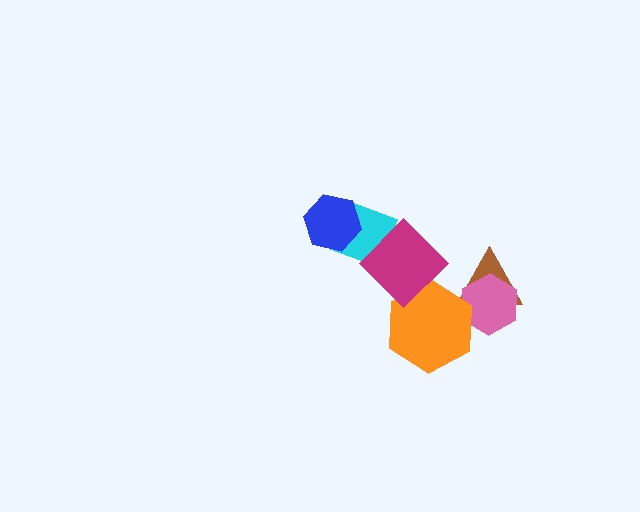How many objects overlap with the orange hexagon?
3 objects overlap with the orange hexagon.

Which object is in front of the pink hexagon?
The orange hexagon is in front of the pink hexagon.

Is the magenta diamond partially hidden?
No, no other shape covers it.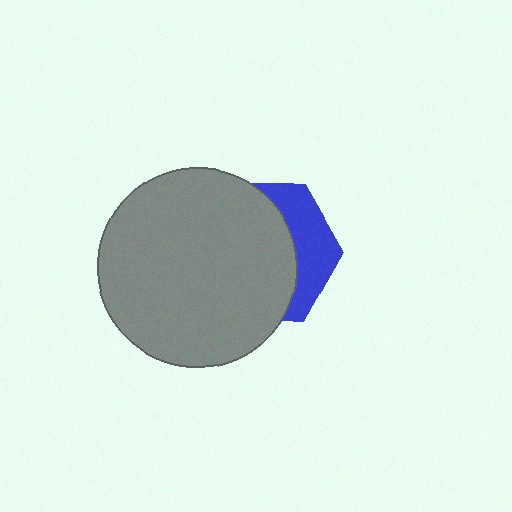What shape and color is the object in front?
The object in front is a gray circle.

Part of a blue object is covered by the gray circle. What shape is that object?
It is a hexagon.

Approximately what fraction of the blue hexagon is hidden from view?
Roughly 69% of the blue hexagon is hidden behind the gray circle.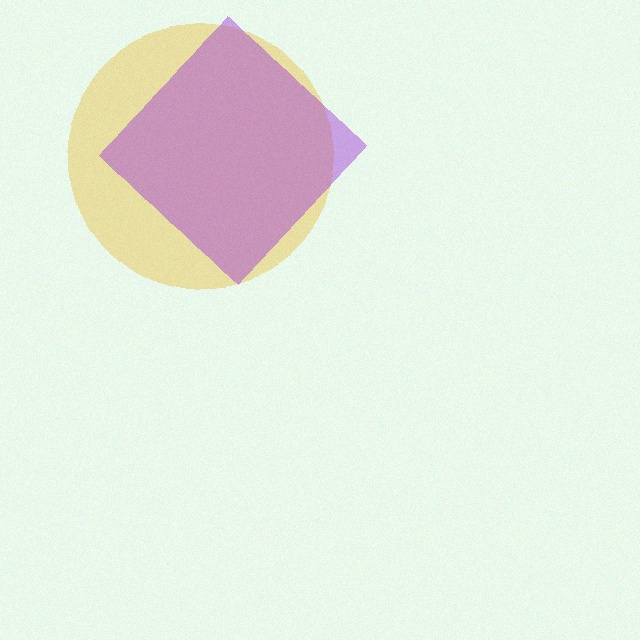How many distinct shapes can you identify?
There are 2 distinct shapes: a yellow circle, a purple diamond.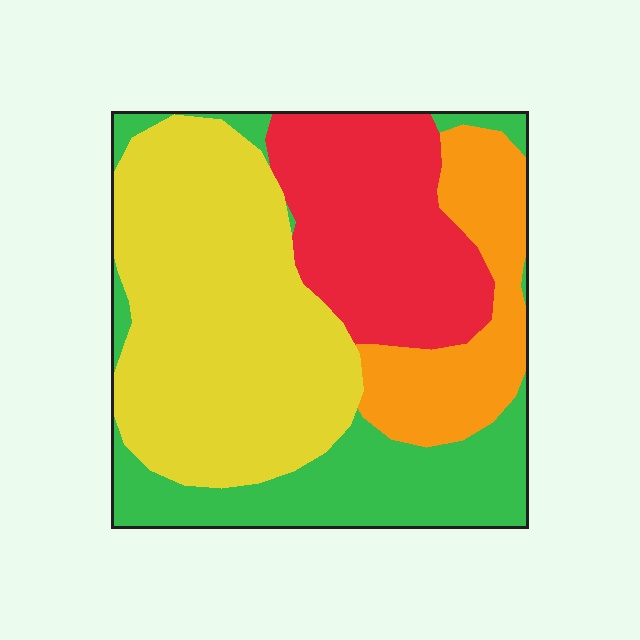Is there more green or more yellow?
Yellow.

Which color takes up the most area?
Yellow, at roughly 40%.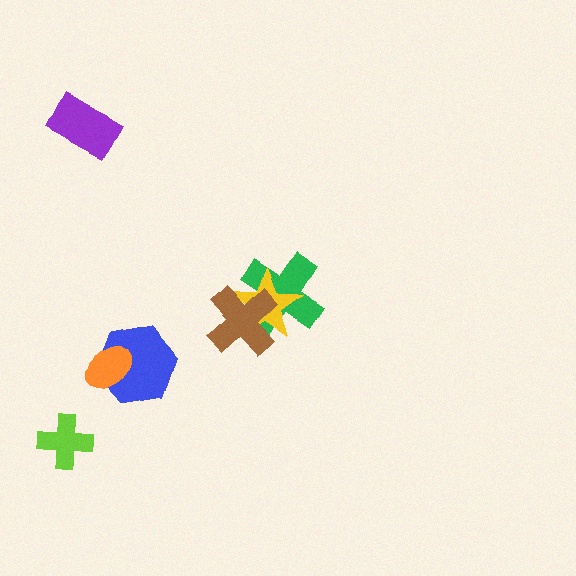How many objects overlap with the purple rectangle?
0 objects overlap with the purple rectangle.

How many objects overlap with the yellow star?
2 objects overlap with the yellow star.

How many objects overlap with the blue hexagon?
1 object overlaps with the blue hexagon.